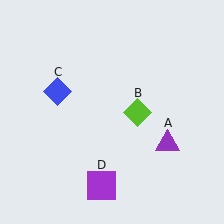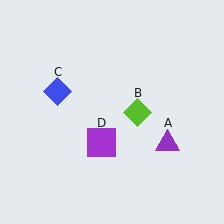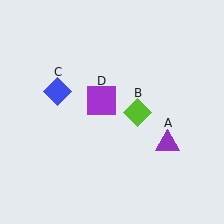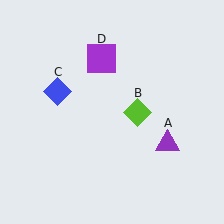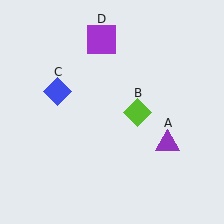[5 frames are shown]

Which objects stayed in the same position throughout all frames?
Purple triangle (object A) and lime diamond (object B) and blue diamond (object C) remained stationary.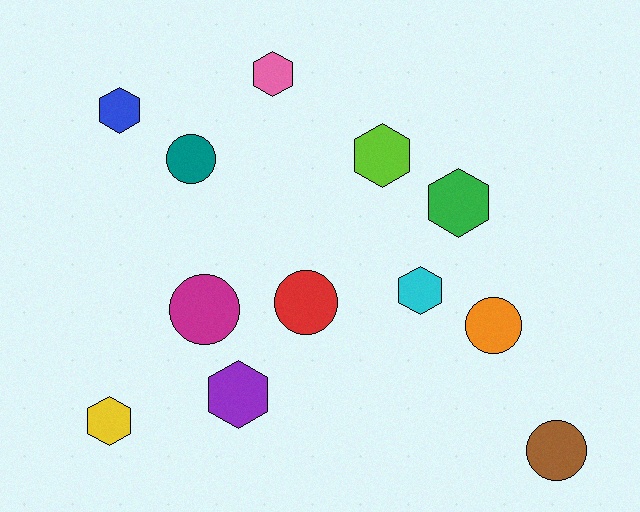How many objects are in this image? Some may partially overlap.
There are 12 objects.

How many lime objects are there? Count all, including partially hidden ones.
There is 1 lime object.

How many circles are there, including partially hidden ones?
There are 5 circles.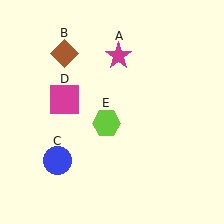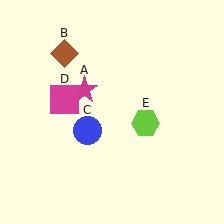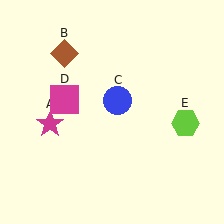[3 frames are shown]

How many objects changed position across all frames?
3 objects changed position: magenta star (object A), blue circle (object C), lime hexagon (object E).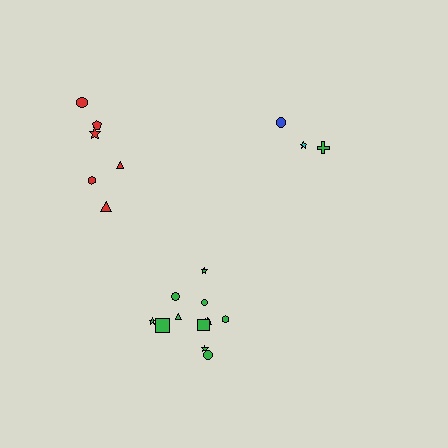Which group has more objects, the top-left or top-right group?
The top-left group.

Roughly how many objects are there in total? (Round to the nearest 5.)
Roughly 20 objects in total.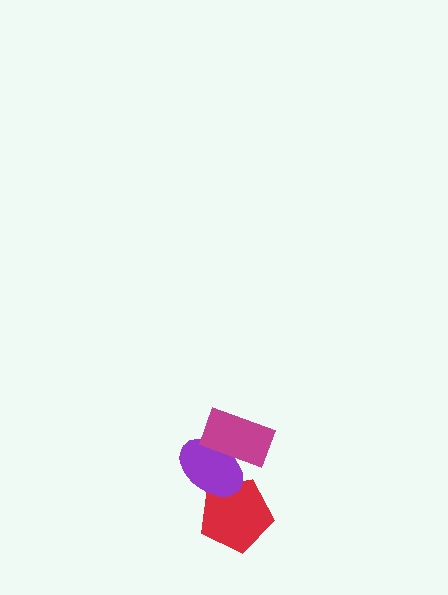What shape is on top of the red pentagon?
The purple ellipse is on top of the red pentagon.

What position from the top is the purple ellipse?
The purple ellipse is 2nd from the top.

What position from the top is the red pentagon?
The red pentagon is 3rd from the top.